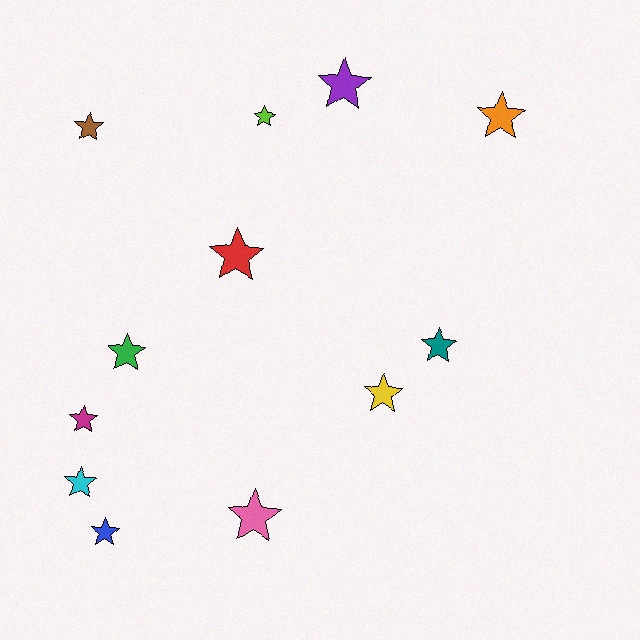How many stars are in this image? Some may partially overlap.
There are 12 stars.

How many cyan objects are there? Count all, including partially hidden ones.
There is 1 cyan object.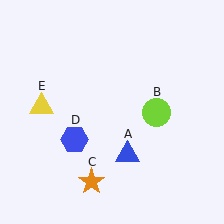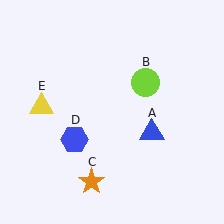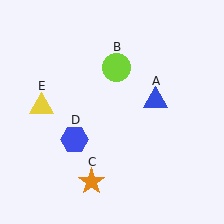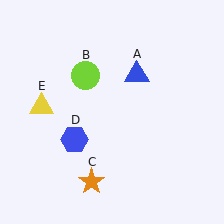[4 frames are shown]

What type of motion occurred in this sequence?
The blue triangle (object A), lime circle (object B) rotated counterclockwise around the center of the scene.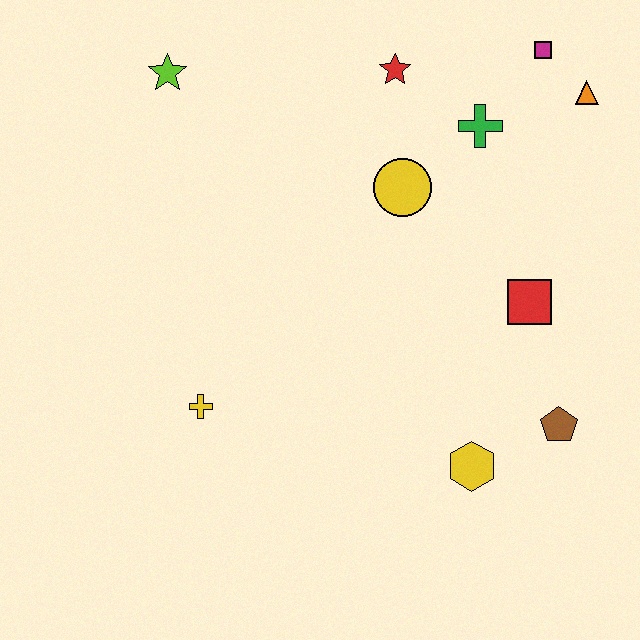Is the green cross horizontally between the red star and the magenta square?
Yes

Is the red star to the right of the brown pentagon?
No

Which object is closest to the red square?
The brown pentagon is closest to the red square.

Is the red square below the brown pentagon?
No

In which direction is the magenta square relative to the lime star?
The magenta square is to the right of the lime star.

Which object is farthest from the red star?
The yellow hexagon is farthest from the red star.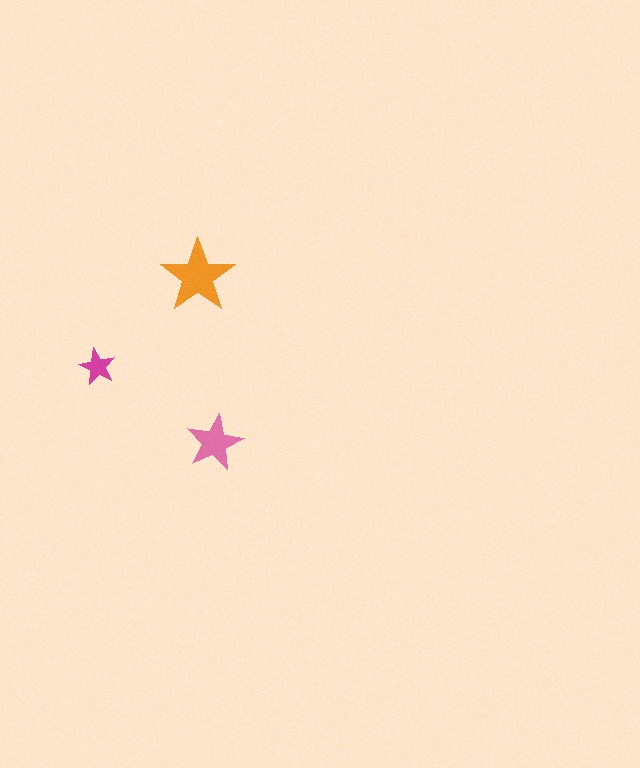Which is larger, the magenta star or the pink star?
The pink one.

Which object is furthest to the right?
The pink star is rightmost.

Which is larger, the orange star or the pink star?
The orange one.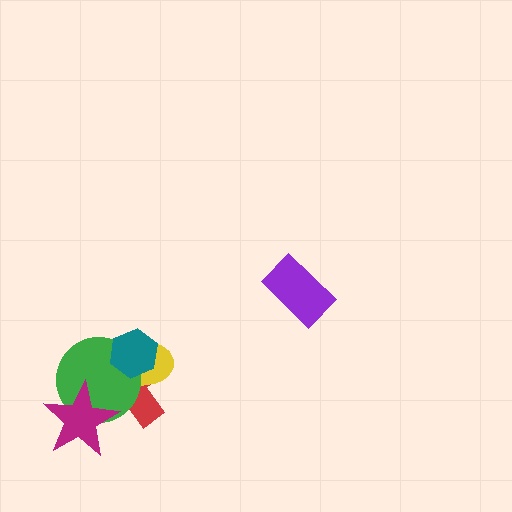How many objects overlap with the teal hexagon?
3 objects overlap with the teal hexagon.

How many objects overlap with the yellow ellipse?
3 objects overlap with the yellow ellipse.